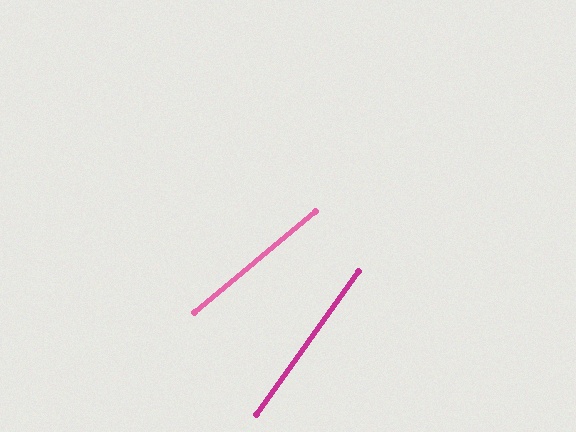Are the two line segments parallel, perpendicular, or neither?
Neither parallel nor perpendicular — they differ by about 15°.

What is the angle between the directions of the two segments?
Approximately 15 degrees.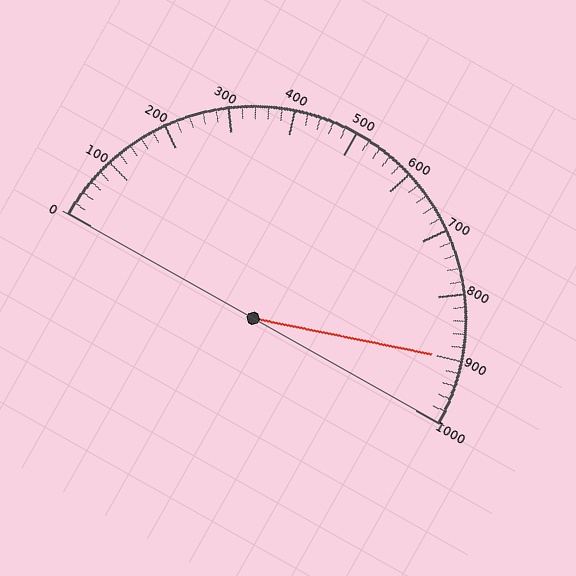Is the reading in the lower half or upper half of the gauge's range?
The reading is in the upper half of the range (0 to 1000).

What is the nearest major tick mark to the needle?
The nearest major tick mark is 900.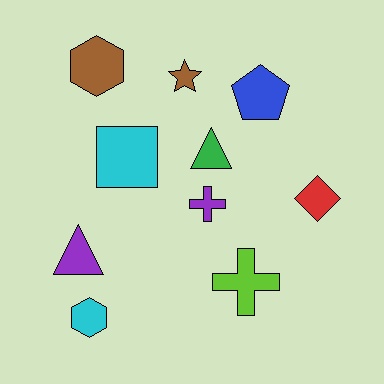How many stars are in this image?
There is 1 star.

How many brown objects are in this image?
There are 2 brown objects.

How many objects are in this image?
There are 10 objects.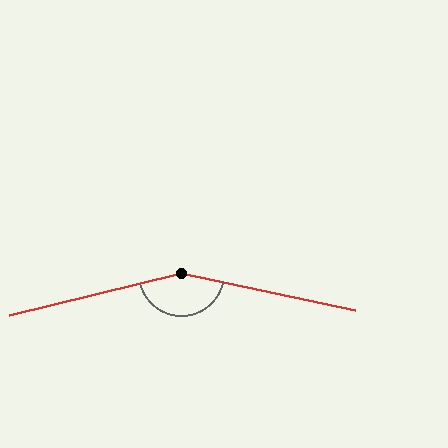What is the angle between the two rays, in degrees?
Approximately 154 degrees.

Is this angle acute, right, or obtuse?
It is obtuse.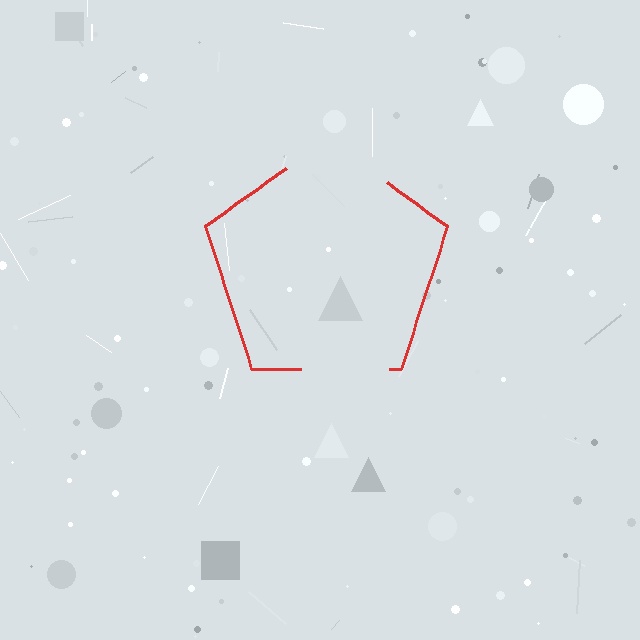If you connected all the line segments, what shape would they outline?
They would outline a pentagon.